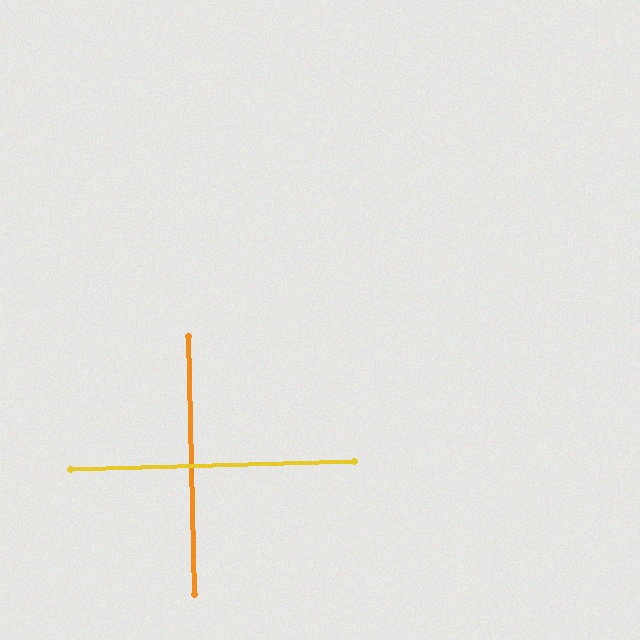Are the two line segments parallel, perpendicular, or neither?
Perpendicular — they meet at approximately 90°.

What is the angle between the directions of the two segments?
Approximately 90 degrees.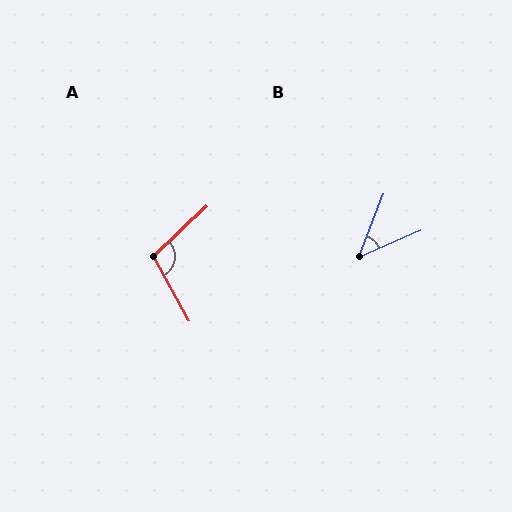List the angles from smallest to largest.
B (45°), A (105°).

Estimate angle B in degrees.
Approximately 45 degrees.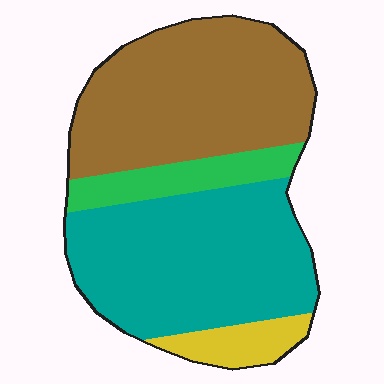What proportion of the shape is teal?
Teal takes up about two fifths (2/5) of the shape.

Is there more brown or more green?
Brown.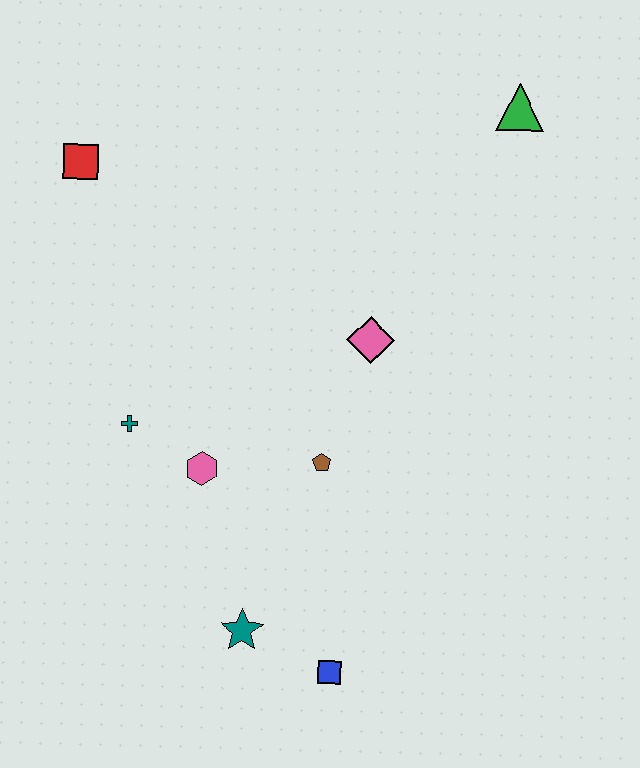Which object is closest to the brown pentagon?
The pink hexagon is closest to the brown pentagon.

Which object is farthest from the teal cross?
The green triangle is farthest from the teal cross.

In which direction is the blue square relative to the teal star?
The blue square is to the right of the teal star.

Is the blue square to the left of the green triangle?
Yes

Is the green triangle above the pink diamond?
Yes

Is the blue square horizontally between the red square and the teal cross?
No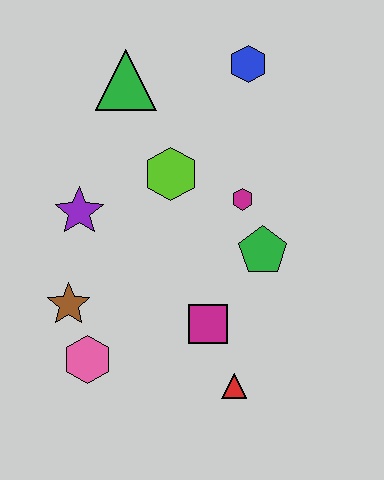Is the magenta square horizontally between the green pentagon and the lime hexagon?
Yes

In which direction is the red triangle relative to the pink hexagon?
The red triangle is to the right of the pink hexagon.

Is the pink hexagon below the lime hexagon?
Yes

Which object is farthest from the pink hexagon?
The blue hexagon is farthest from the pink hexagon.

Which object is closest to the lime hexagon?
The magenta hexagon is closest to the lime hexagon.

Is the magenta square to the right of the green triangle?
Yes